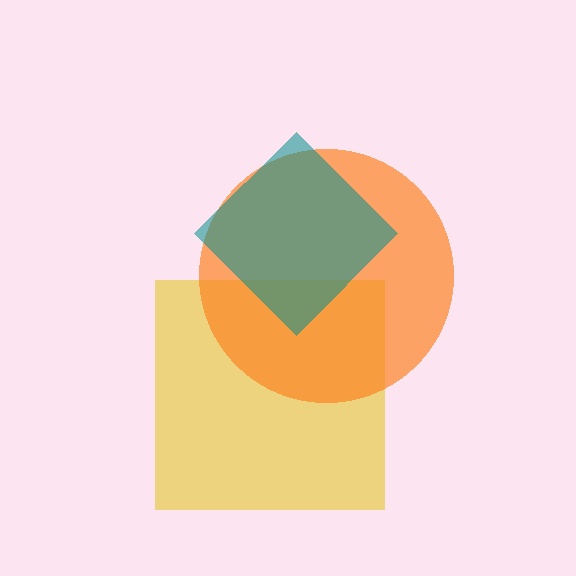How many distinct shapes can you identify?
There are 3 distinct shapes: a yellow square, an orange circle, a teal diamond.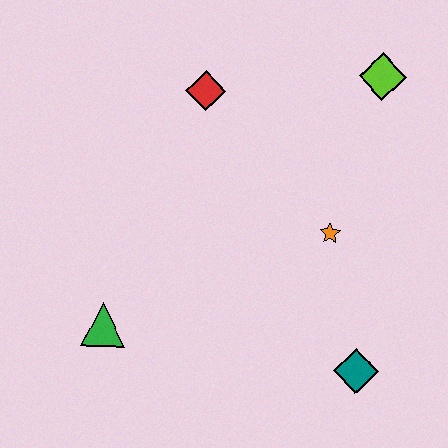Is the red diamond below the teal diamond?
No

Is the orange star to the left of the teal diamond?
Yes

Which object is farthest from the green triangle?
The lime diamond is farthest from the green triangle.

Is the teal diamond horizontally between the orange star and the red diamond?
No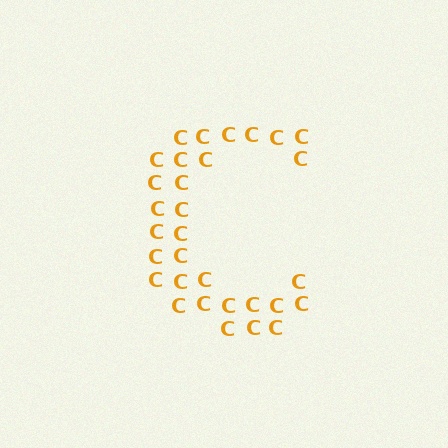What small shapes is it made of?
It is made of small letter C's.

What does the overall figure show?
The overall figure shows the letter C.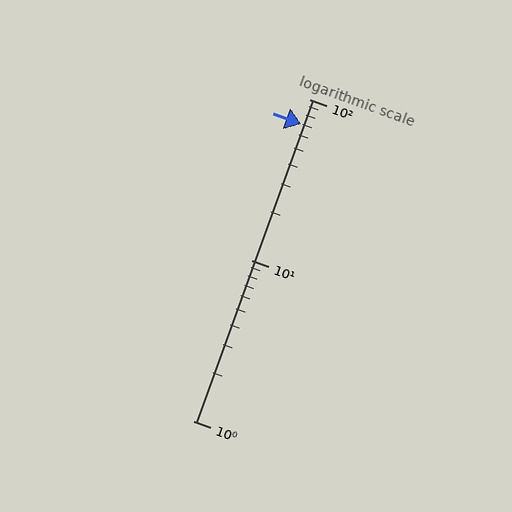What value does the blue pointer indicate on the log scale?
The pointer indicates approximately 70.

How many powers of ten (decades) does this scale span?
The scale spans 2 decades, from 1 to 100.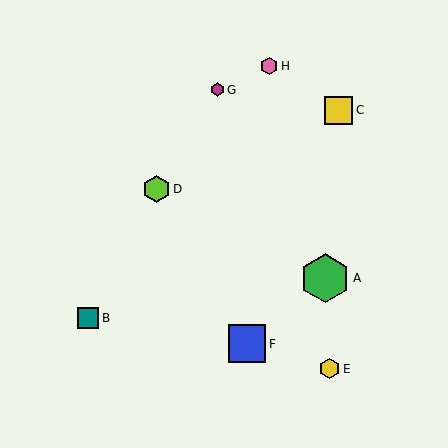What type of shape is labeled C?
Shape C is a yellow square.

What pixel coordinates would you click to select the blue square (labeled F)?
Click at (247, 344) to select the blue square F.